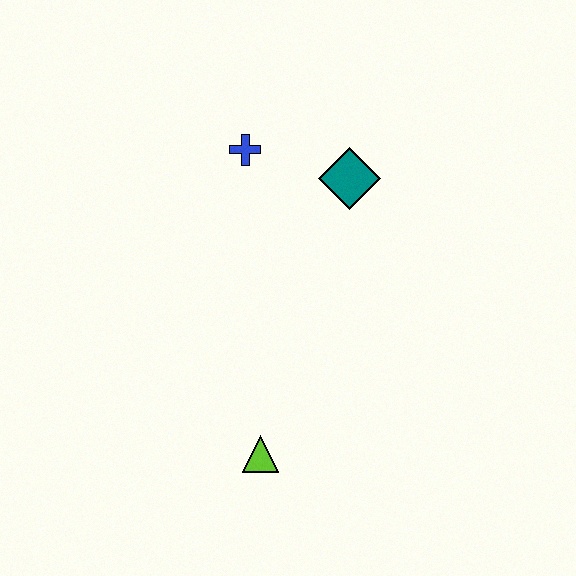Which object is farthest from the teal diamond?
The lime triangle is farthest from the teal diamond.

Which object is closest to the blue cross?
The teal diamond is closest to the blue cross.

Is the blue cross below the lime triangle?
No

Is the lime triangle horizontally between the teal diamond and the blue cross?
Yes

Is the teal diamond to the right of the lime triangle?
Yes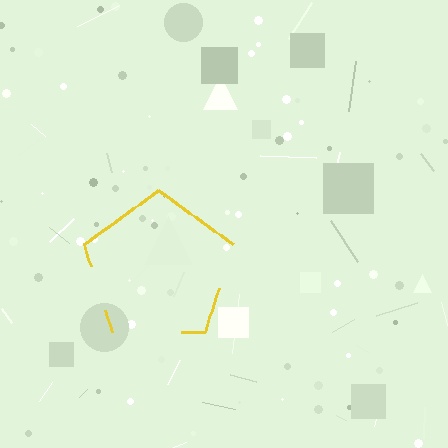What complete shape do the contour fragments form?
The contour fragments form a pentagon.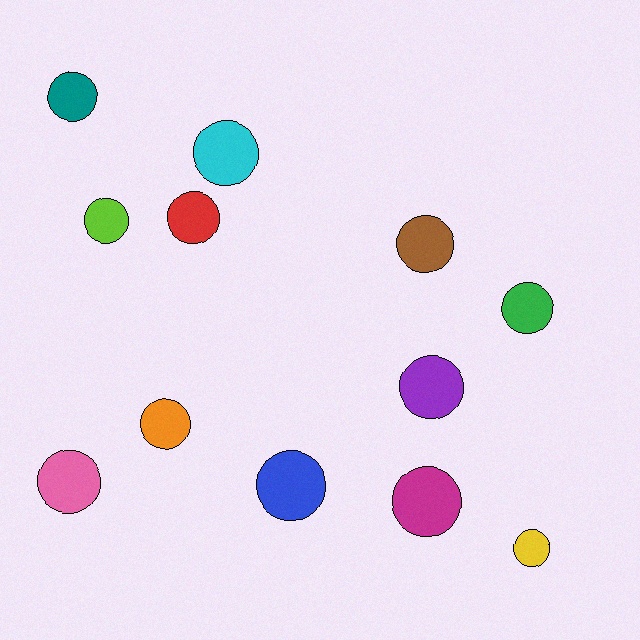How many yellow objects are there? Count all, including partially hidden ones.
There is 1 yellow object.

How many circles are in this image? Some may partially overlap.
There are 12 circles.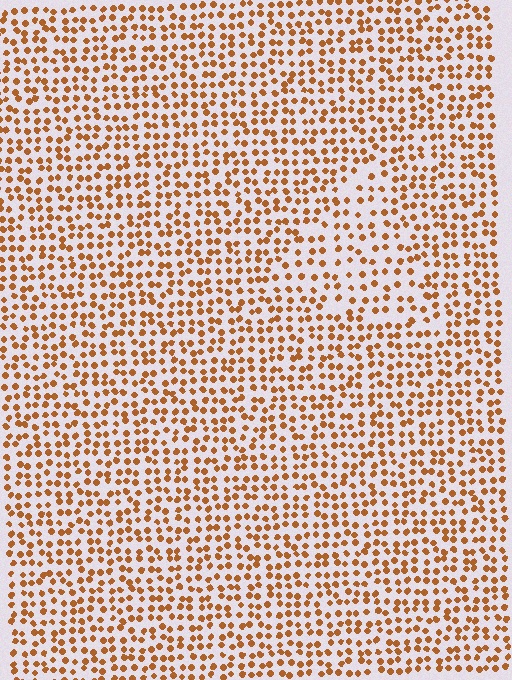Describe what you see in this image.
The image contains small brown elements arranged at two different densities. A triangle-shaped region is visible where the elements are less densely packed than the surrounding area.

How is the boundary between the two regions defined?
The boundary is defined by a change in element density (approximately 1.6x ratio). All elements are the same color, size, and shape.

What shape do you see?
I see a triangle.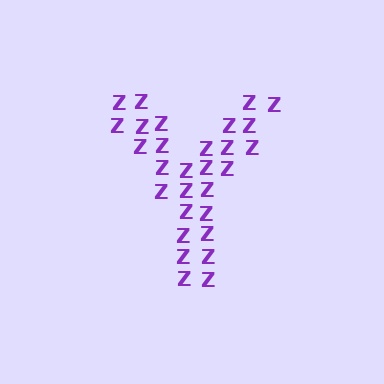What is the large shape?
The large shape is the letter Y.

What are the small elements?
The small elements are letter Z's.